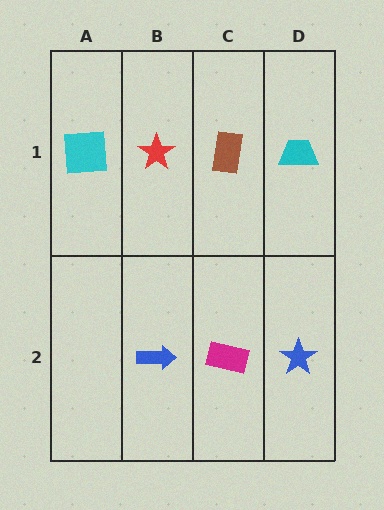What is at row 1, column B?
A red star.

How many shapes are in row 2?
3 shapes.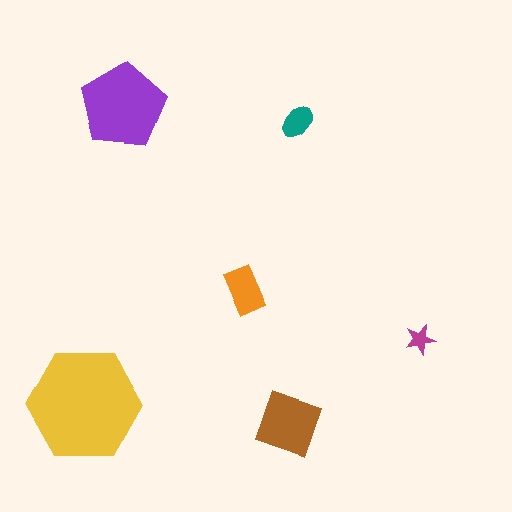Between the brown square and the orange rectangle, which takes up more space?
The brown square.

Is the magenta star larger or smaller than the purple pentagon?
Smaller.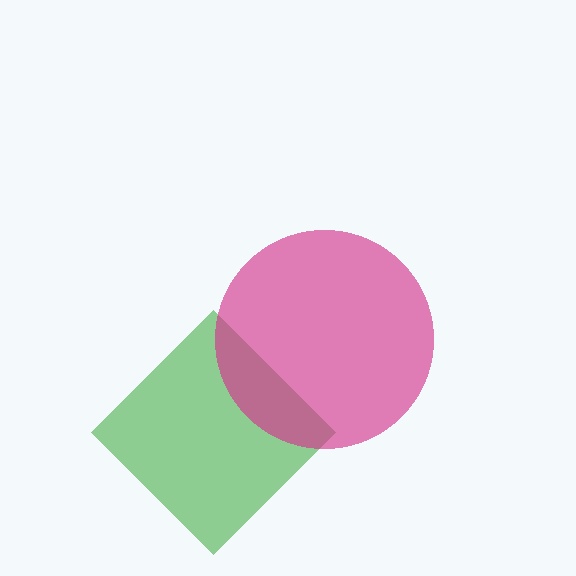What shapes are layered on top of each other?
The layered shapes are: a green diamond, a magenta circle.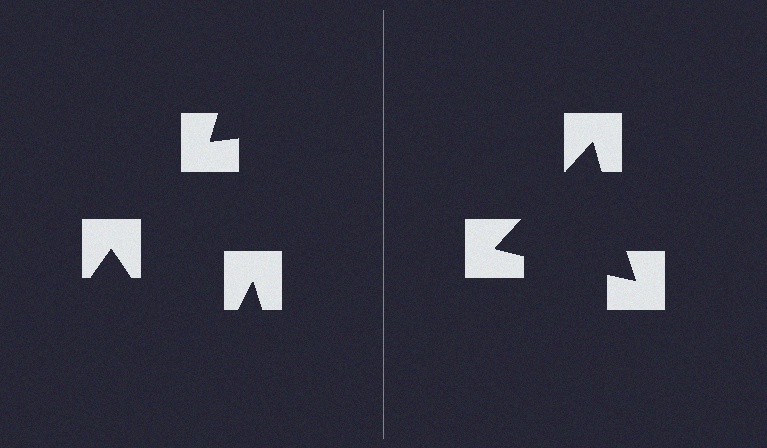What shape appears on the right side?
An illusory triangle.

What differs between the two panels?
The notched squares are positioned identically on both sides; only the wedge orientations differ. On the right they align to a triangle; on the left they are misaligned.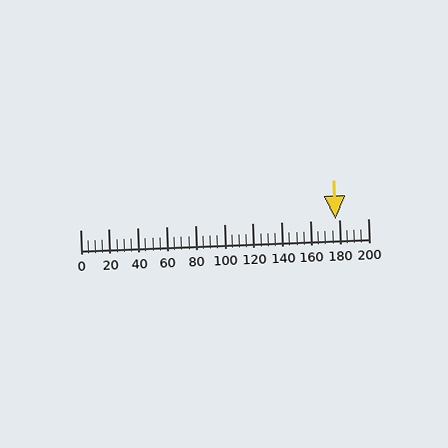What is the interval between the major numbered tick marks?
The major tick marks are spaced 20 units apart.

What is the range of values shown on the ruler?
The ruler shows values from 0 to 200.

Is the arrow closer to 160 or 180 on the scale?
The arrow is closer to 180.